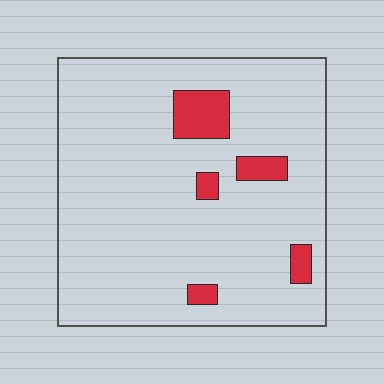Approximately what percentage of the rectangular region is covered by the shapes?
Approximately 10%.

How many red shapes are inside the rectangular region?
5.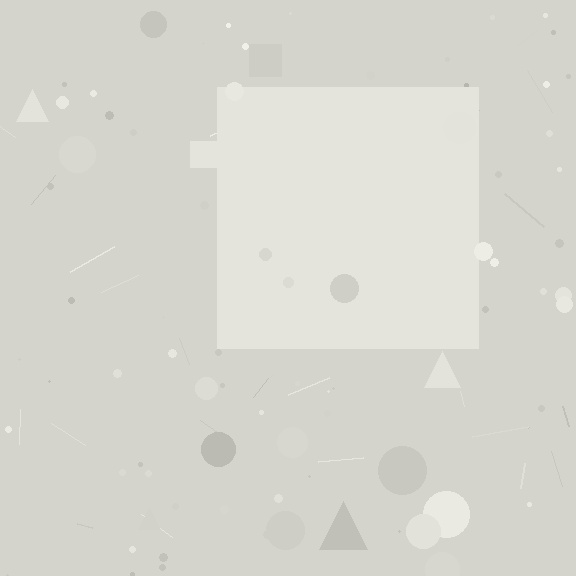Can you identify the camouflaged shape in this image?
The camouflaged shape is a square.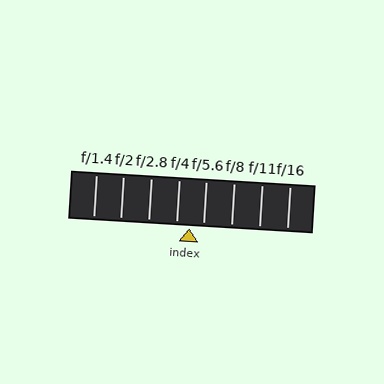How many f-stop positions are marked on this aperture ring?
There are 8 f-stop positions marked.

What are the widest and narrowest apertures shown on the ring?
The widest aperture shown is f/1.4 and the narrowest is f/16.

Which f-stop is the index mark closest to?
The index mark is closest to f/4.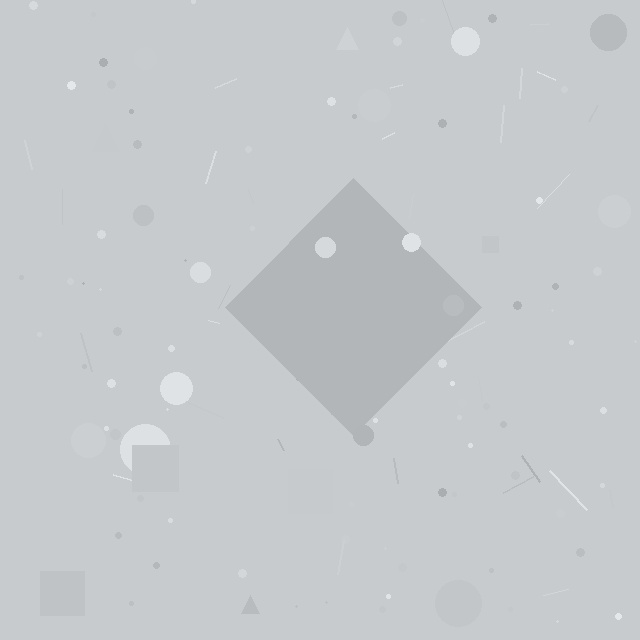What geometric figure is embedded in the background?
A diamond is embedded in the background.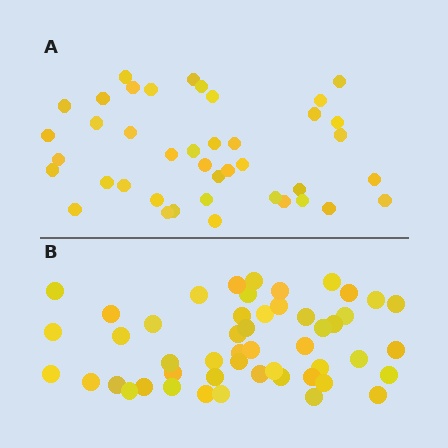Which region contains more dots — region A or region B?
Region B (the bottom region) has more dots.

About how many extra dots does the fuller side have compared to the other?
Region B has roughly 8 or so more dots than region A.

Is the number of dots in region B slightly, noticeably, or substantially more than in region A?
Region B has only slightly more — the two regions are fairly close. The ratio is roughly 1.2 to 1.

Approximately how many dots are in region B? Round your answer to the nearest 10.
About 50 dots.